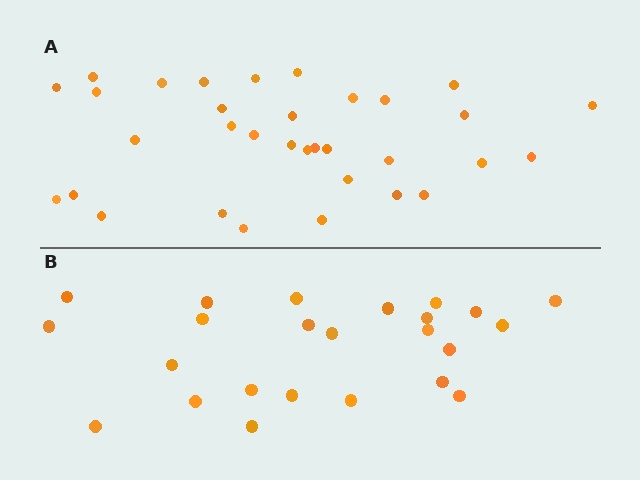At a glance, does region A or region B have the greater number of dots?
Region A (the top region) has more dots.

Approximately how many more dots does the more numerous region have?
Region A has roughly 8 or so more dots than region B.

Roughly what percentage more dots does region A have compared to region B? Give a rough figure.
About 40% more.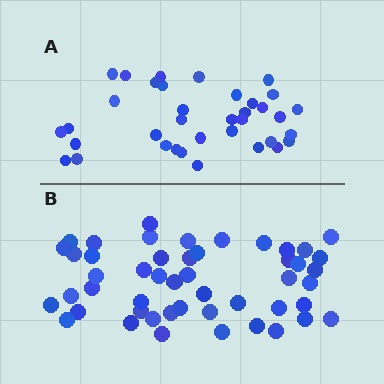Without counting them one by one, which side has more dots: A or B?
Region B (the bottom region) has more dots.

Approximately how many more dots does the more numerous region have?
Region B has approximately 15 more dots than region A.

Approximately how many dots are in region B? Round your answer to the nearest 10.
About 50 dots. (The exact count is 49, which rounds to 50.)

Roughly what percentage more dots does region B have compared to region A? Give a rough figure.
About 35% more.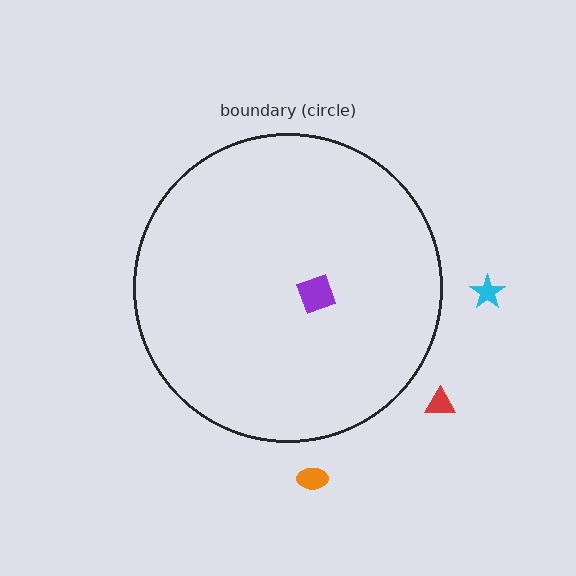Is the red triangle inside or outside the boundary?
Outside.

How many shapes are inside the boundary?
1 inside, 3 outside.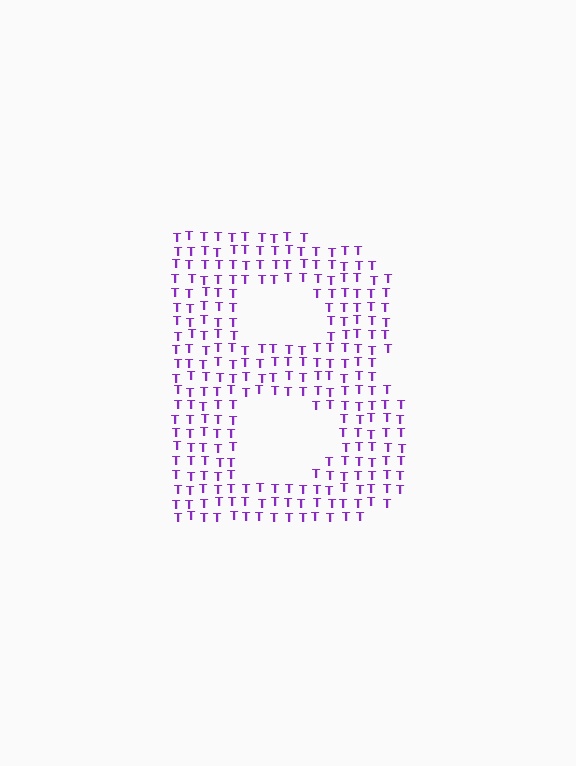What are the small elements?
The small elements are letter T's.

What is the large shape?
The large shape is the letter B.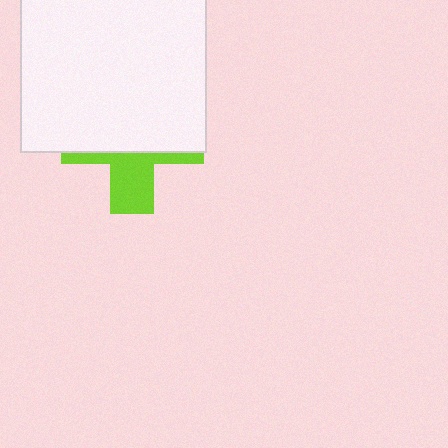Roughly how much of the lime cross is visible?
A small part of it is visible (roughly 34%).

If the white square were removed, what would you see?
You would see the complete lime cross.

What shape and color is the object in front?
The object in front is a white square.